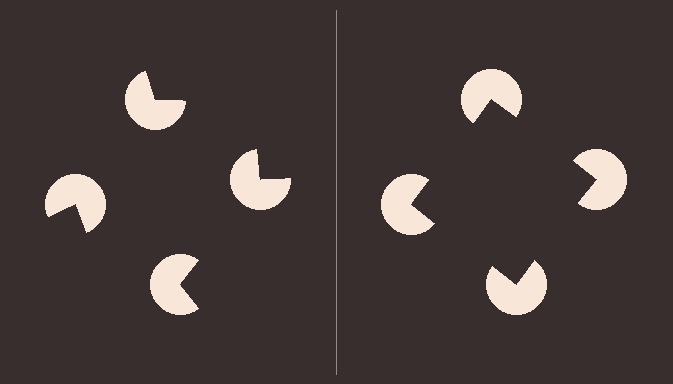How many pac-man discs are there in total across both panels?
8 — 4 on each side.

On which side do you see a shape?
An illusory square appears on the right side. On the left side the wedge cuts are rotated, so no coherent shape forms.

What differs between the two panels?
The pac-man discs are positioned identically on both sides; only the wedge orientations differ. On the right they align to a square; on the left they are misaligned.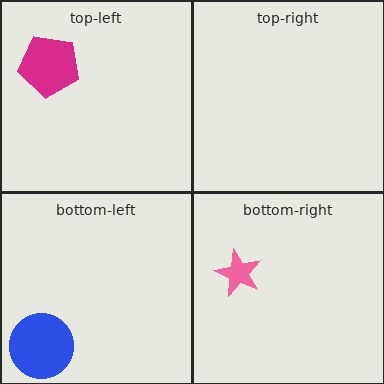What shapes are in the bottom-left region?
The blue circle.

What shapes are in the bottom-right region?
The pink star.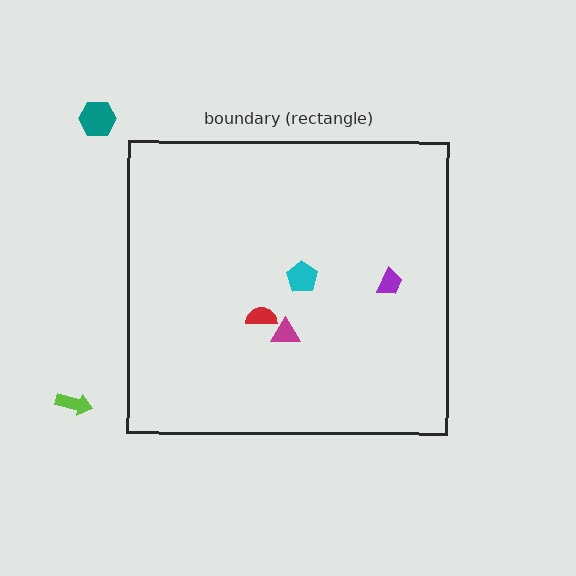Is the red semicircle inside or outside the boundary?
Inside.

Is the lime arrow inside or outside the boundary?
Outside.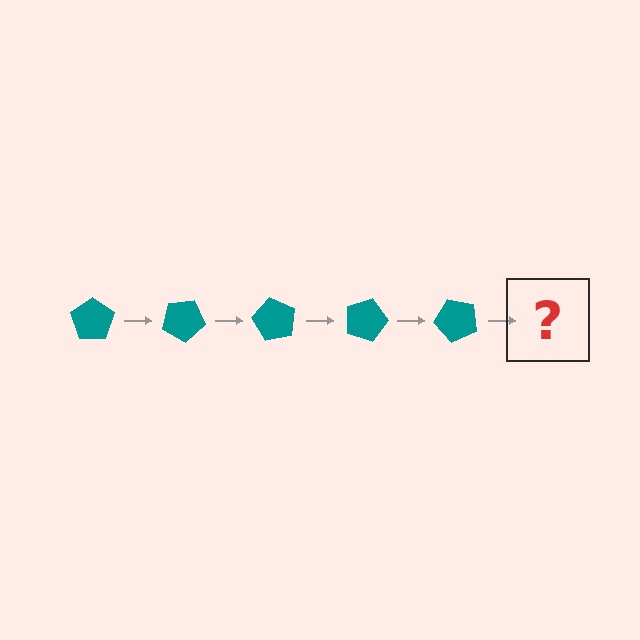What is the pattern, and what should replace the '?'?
The pattern is that the pentagon rotates 30 degrees each step. The '?' should be a teal pentagon rotated 150 degrees.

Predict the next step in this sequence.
The next step is a teal pentagon rotated 150 degrees.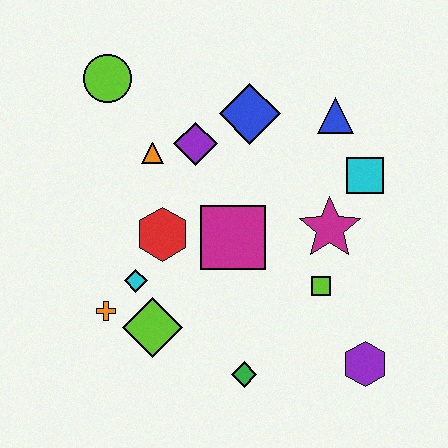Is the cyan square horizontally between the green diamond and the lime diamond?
No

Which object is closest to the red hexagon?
The cyan diamond is closest to the red hexagon.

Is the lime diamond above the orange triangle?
No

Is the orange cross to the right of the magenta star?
No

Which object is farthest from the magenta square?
The lime circle is farthest from the magenta square.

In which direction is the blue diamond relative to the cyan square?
The blue diamond is to the left of the cyan square.